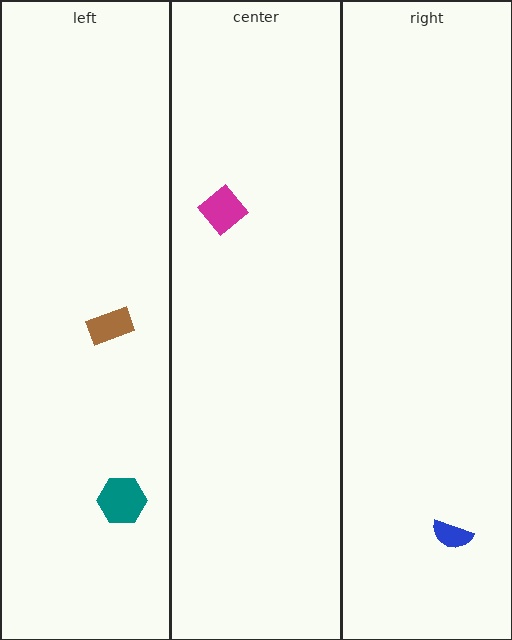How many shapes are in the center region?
1.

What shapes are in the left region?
The brown rectangle, the teal hexagon.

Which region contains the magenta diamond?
The center region.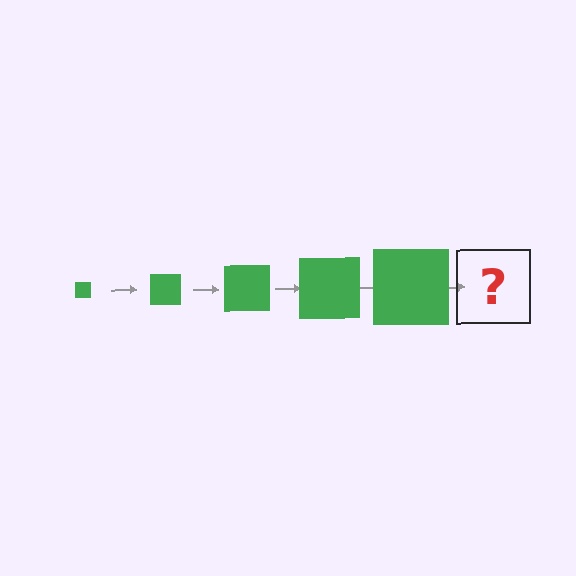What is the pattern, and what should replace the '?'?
The pattern is that the square gets progressively larger each step. The '?' should be a green square, larger than the previous one.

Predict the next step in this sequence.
The next step is a green square, larger than the previous one.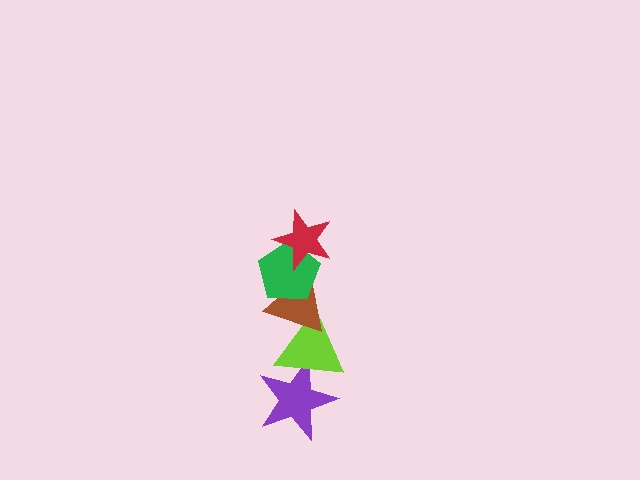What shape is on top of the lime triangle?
The brown triangle is on top of the lime triangle.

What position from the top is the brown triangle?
The brown triangle is 3rd from the top.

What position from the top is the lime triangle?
The lime triangle is 4th from the top.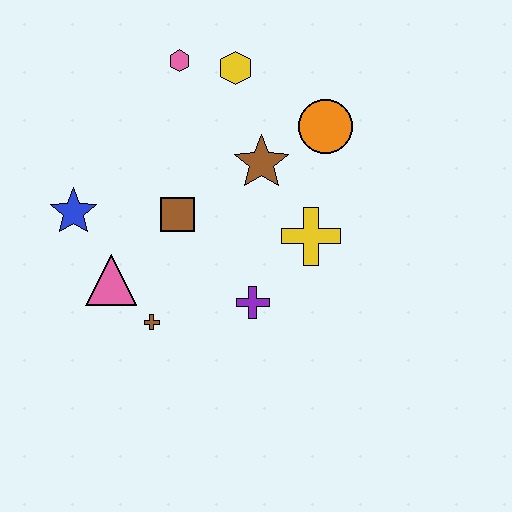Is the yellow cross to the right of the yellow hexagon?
Yes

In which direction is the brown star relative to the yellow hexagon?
The brown star is below the yellow hexagon.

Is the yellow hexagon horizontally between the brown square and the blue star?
No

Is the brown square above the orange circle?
No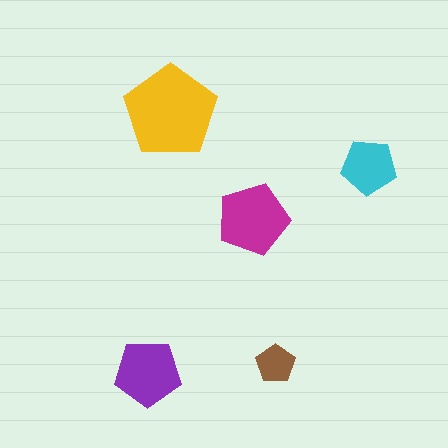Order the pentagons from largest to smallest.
the yellow one, the magenta one, the purple one, the cyan one, the brown one.